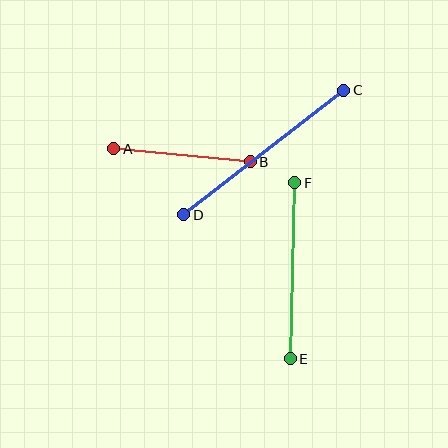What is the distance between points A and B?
The distance is approximately 137 pixels.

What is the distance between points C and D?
The distance is approximately 203 pixels.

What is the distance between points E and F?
The distance is approximately 176 pixels.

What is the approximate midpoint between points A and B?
The midpoint is at approximately (182, 155) pixels.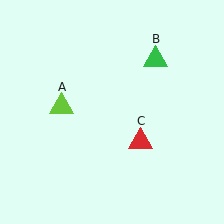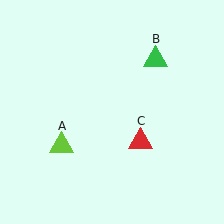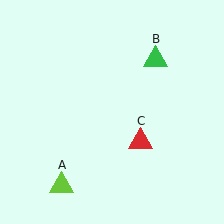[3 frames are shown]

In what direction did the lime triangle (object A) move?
The lime triangle (object A) moved down.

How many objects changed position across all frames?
1 object changed position: lime triangle (object A).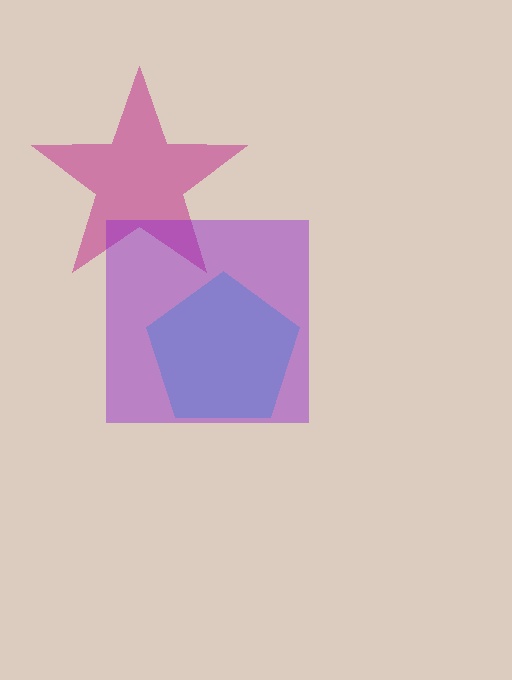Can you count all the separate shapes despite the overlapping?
Yes, there are 3 separate shapes.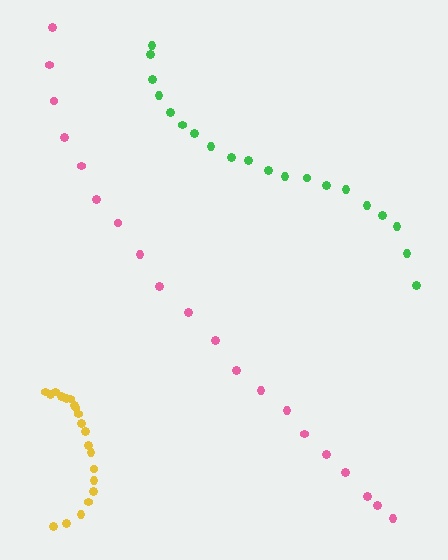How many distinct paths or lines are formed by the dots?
There are 3 distinct paths.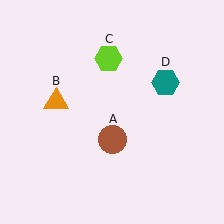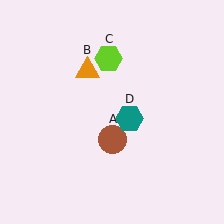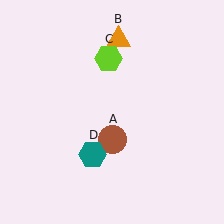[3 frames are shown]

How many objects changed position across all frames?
2 objects changed position: orange triangle (object B), teal hexagon (object D).